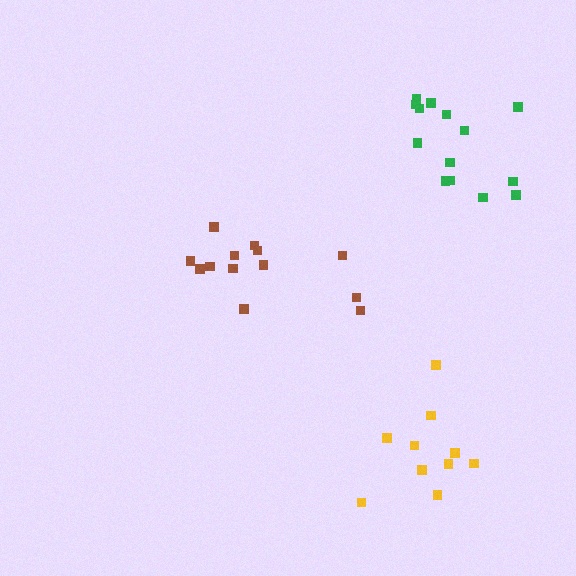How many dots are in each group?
Group 1: 13 dots, Group 2: 14 dots, Group 3: 10 dots (37 total).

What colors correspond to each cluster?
The clusters are colored: brown, green, yellow.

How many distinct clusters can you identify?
There are 3 distinct clusters.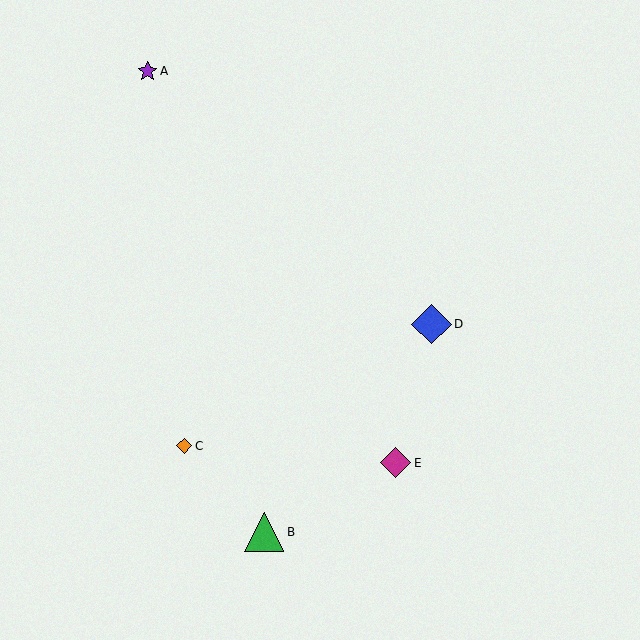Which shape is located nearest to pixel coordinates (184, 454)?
The orange diamond (labeled C) at (184, 446) is nearest to that location.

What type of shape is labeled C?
Shape C is an orange diamond.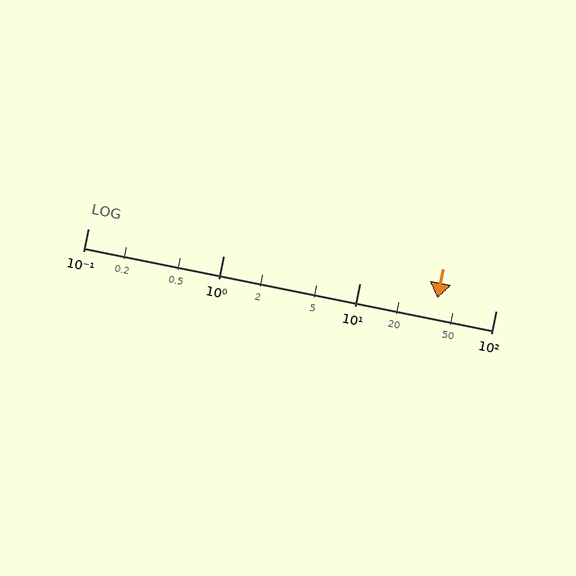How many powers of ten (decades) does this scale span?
The scale spans 3 decades, from 0.1 to 100.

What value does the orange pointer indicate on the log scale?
The pointer indicates approximately 37.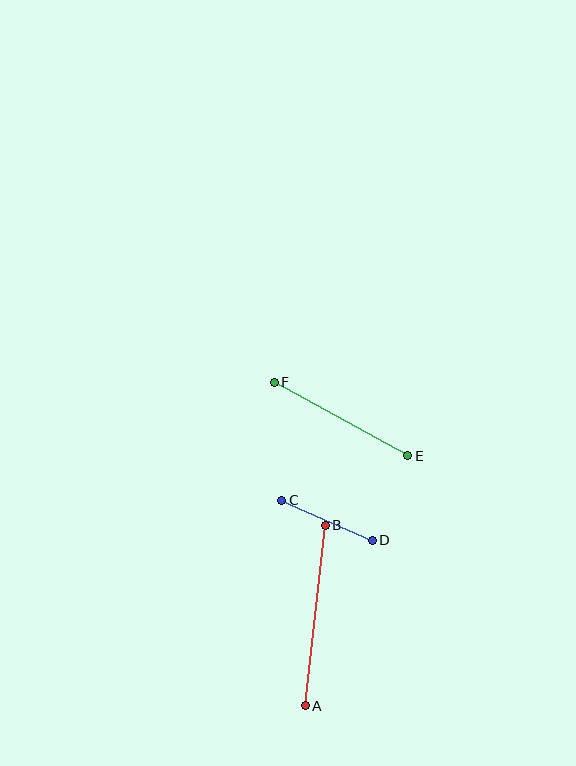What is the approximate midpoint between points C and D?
The midpoint is at approximately (327, 520) pixels.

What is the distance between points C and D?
The distance is approximately 99 pixels.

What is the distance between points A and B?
The distance is approximately 182 pixels.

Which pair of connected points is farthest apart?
Points A and B are farthest apart.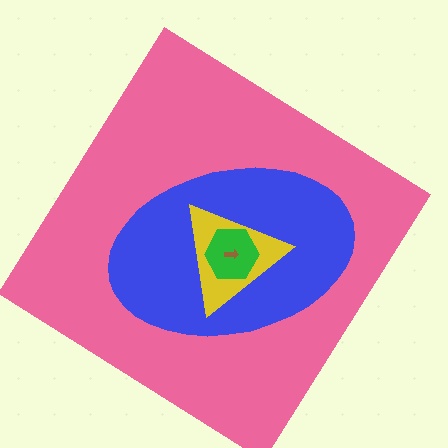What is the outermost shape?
The pink diamond.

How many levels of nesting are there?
5.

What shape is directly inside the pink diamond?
The blue ellipse.